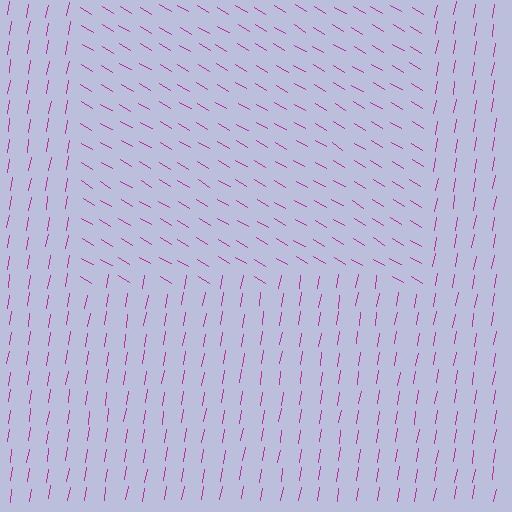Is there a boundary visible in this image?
Yes, there is a texture boundary formed by a change in line orientation.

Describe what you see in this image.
The image is filled with small magenta line segments. A rectangle region in the image has lines oriented differently from the surrounding lines, creating a visible texture boundary.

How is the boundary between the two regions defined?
The boundary is defined purely by a change in line orientation (approximately 69 degrees difference). All lines are the same color and thickness.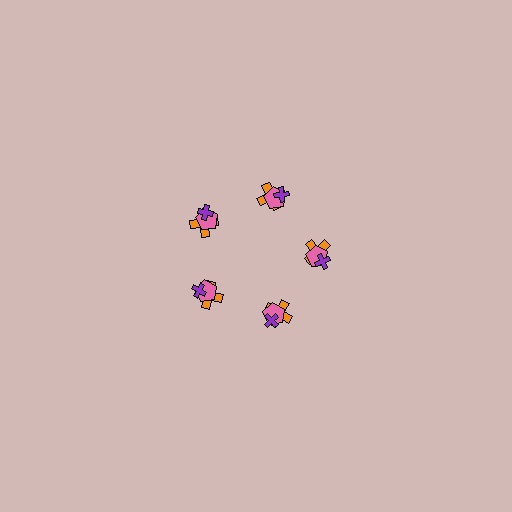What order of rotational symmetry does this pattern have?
This pattern has 5-fold rotational symmetry.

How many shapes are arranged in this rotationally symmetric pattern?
There are 15 shapes, arranged in 5 groups of 3.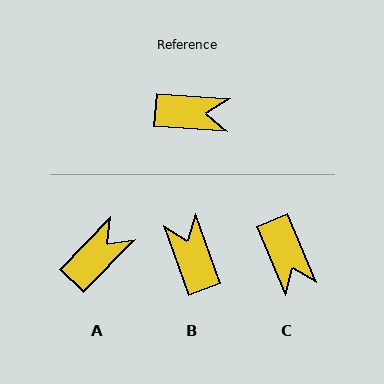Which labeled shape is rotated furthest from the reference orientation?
B, about 114 degrees away.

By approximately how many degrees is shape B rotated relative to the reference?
Approximately 114 degrees counter-clockwise.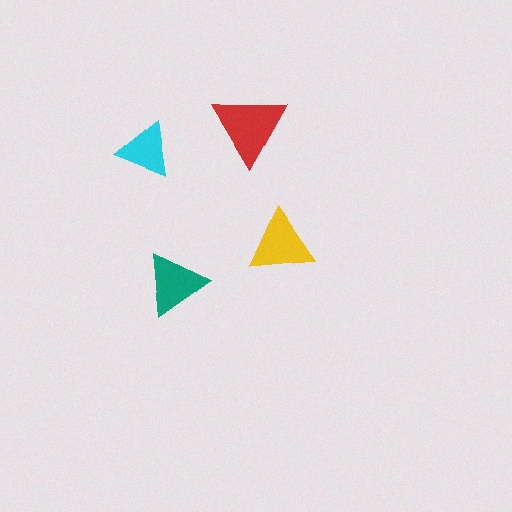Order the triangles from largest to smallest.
the red one, the yellow one, the teal one, the cyan one.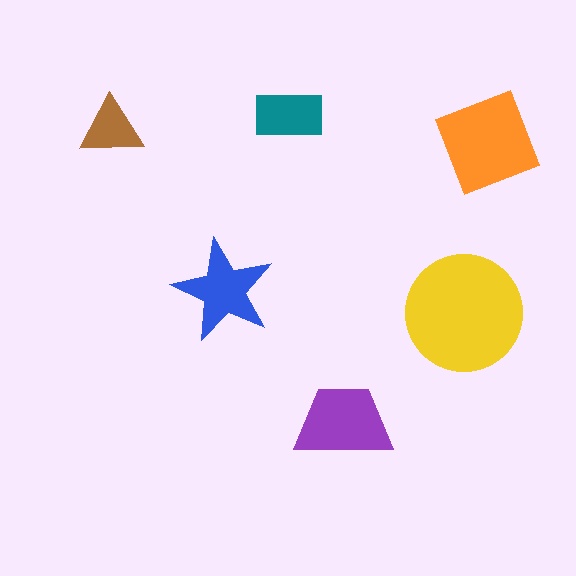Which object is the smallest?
The brown triangle.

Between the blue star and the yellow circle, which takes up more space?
The yellow circle.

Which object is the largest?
The yellow circle.